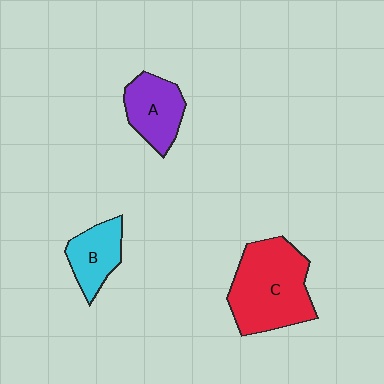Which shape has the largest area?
Shape C (red).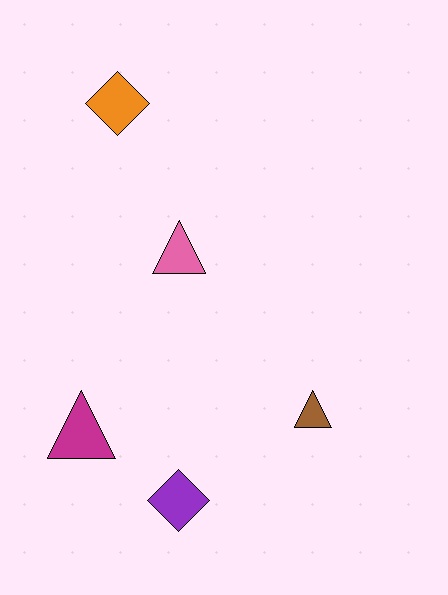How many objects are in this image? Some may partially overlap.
There are 5 objects.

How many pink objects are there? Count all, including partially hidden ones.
There is 1 pink object.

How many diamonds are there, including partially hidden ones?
There are 2 diamonds.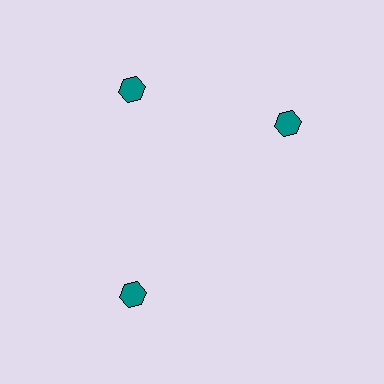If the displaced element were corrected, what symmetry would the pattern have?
It would have 3-fold rotational symmetry — the pattern would map onto itself every 120 degrees.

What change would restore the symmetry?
The symmetry would be restored by rotating it back into even spacing with its neighbors so that all 3 hexagons sit at equal angles and equal distance from the center.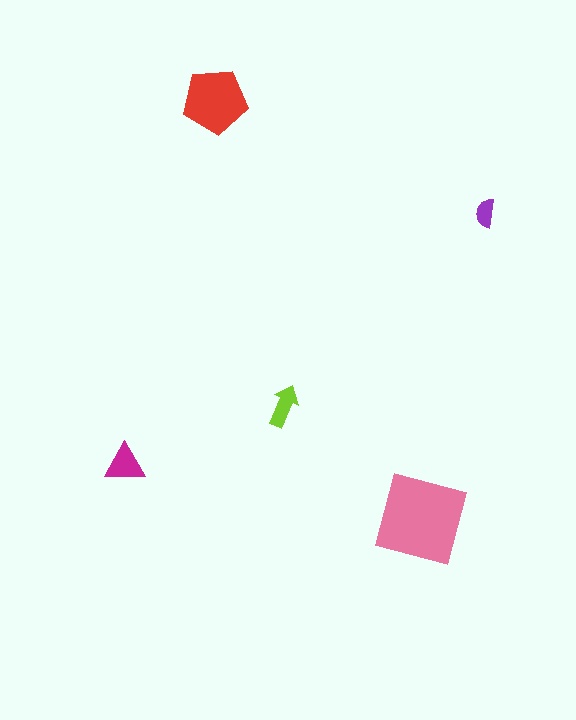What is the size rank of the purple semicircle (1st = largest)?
5th.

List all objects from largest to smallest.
The pink square, the red pentagon, the magenta triangle, the lime arrow, the purple semicircle.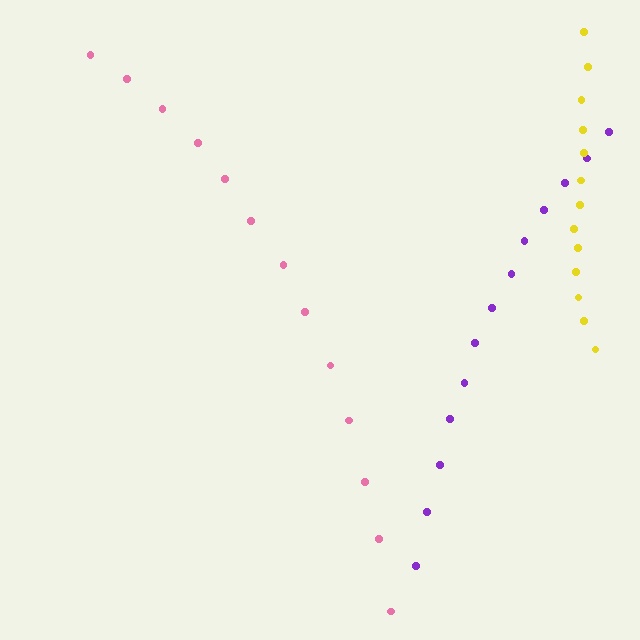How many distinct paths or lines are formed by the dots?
There are 3 distinct paths.